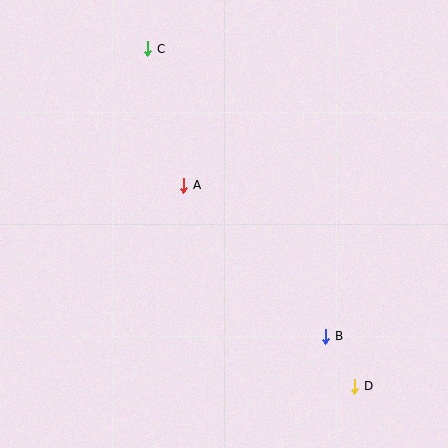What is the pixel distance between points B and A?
The distance between B and A is 207 pixels.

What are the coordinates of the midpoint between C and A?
The midpoint between C and A is at (166, 117).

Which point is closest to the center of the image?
Point A at (184, 185) is closest to the center.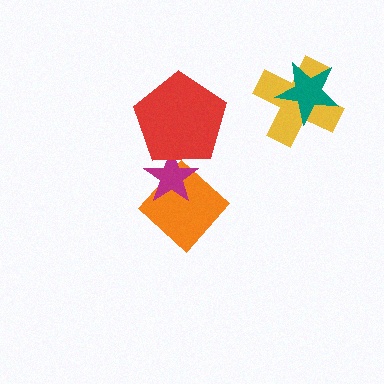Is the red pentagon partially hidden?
No, no other shape covers it.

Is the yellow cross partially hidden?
Yes, it is partially covered by another shape.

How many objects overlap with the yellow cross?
1 object overlaps with the yellow cross.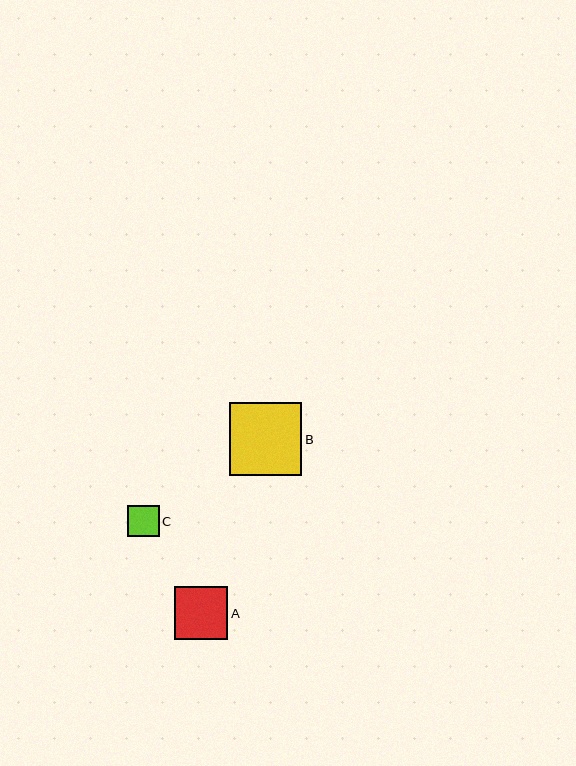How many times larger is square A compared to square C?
Square A is approximately 1.7 times the size of square C.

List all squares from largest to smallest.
From largest to smallest: B, A, C.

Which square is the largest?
Square B is the largest with a size of approximately 73 pixels.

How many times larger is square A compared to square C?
Square A is approximately 1.7 times the size of square C.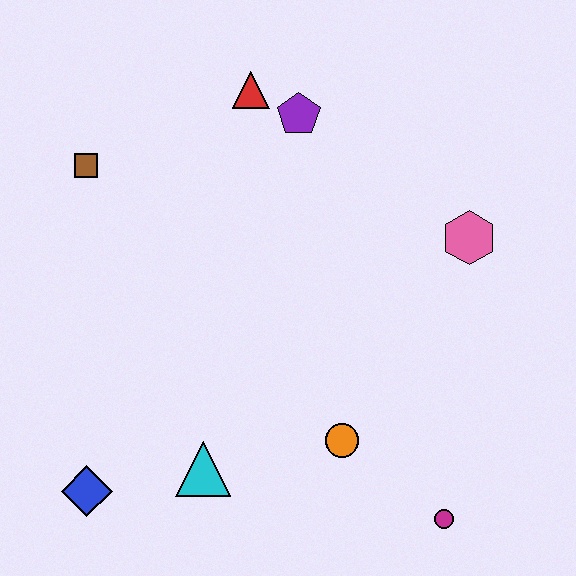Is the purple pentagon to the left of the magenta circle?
Yes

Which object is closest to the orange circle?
The magenta circle is closest to the orange circle.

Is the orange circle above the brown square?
No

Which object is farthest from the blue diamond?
The pink hexagon is farthest from the blue diamond.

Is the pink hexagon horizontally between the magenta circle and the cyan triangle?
No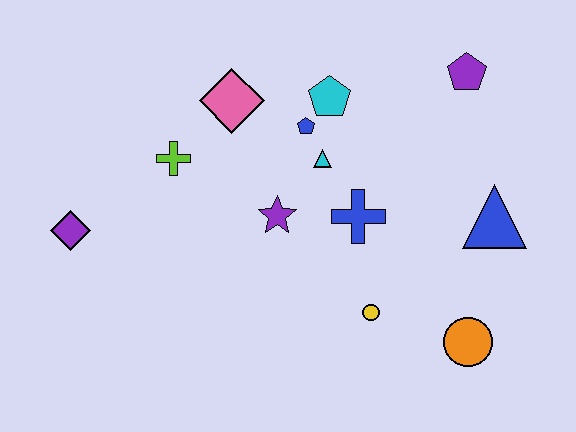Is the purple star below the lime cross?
Yes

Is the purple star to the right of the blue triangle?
No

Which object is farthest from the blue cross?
The purple diamond is farthest from the blue cross.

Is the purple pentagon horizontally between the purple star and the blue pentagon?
No